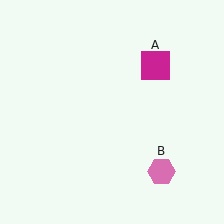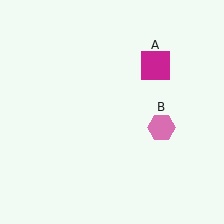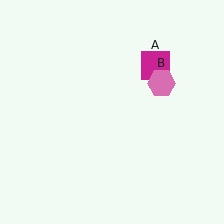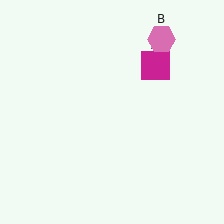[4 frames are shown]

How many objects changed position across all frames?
1 object changed position: pink hexagon (object B).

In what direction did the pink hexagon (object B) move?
The pink hexagon (object B) moved up.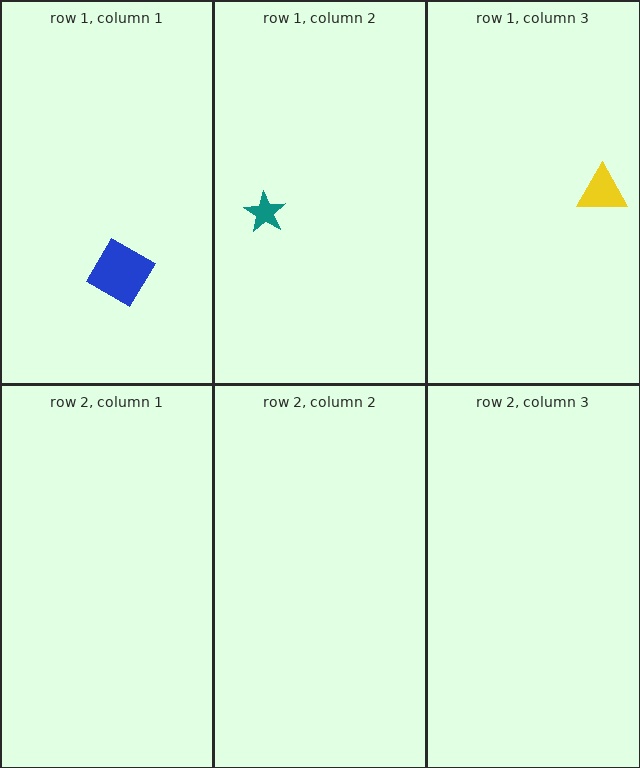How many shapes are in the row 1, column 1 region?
1.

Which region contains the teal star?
The row 1, column 2 region.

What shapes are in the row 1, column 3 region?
The yellow triangle.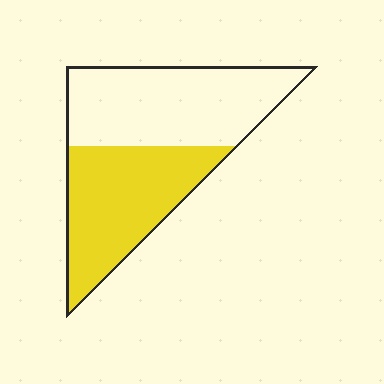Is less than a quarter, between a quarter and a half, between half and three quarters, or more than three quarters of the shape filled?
Between a quarter and a half.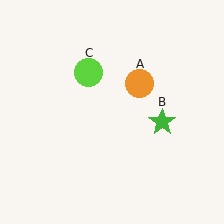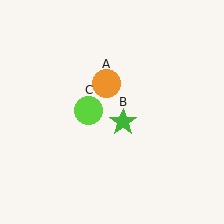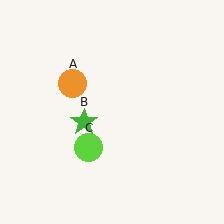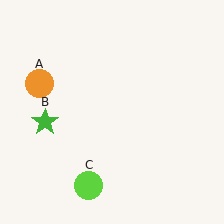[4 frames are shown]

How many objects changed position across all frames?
3 objects changed position: orange circle (object A), green star (object B), lime circle (object C).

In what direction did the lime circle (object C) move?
The lime circle (object C) moved down.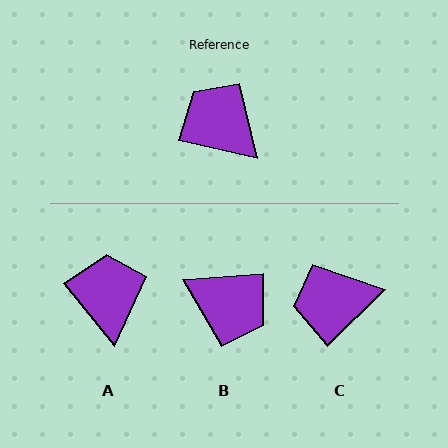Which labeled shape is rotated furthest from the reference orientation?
B, about 163 degrees away.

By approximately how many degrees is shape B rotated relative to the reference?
Approximately 163 degrees clockwise.